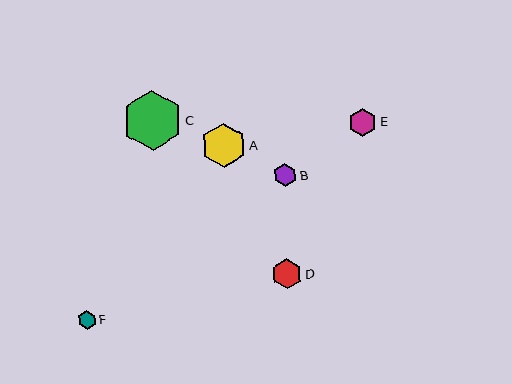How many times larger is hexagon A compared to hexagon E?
Hexagon A is approximately 1.6 times the size of hexagon E.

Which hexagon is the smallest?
Hexagon F is the smallest with a size of approximately 18 pixels.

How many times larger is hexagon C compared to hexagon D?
Hexagon C is approximately 2.0 times the size of hexagon D.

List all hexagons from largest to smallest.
From largest to smallest: C, A, D, E, B, F.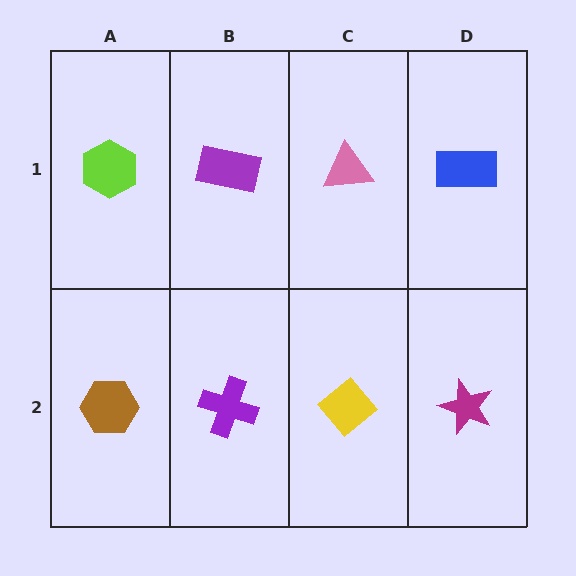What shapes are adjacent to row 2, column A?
A lime hexagon (row 1, column A), a purple cross (row 2, column B).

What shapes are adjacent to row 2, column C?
A pink triangle (row 1, column C), a purple cross (row 2, column B), a magenta star (row 2, column D).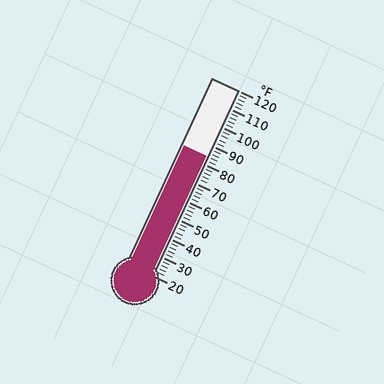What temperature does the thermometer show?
The thermometer shows approximately 84°F.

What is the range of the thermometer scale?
The thermometer scale ranges from 20°F to 120°F.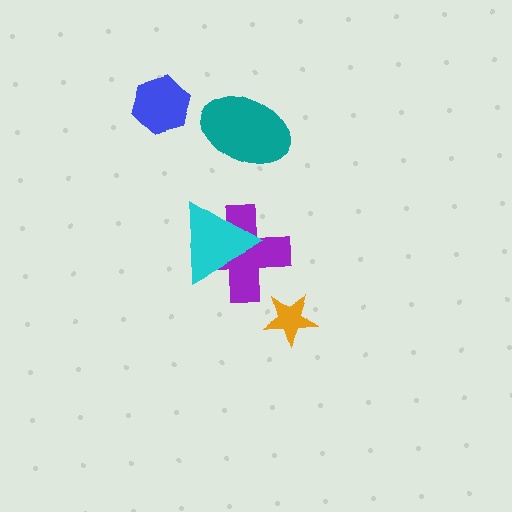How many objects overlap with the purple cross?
1 object overlaps with the purple cross.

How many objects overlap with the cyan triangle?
1 object overlaps with the cyan triangle.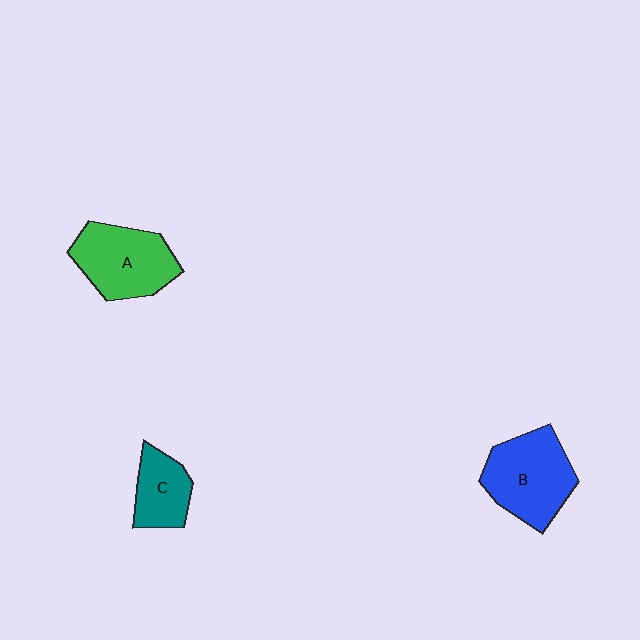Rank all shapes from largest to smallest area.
From largest to smallest: B (blue), A (green), C (teal).